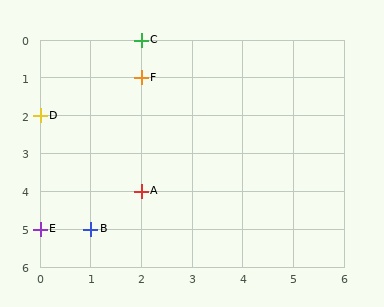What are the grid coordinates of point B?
Point B is at grid coordinates (1, 5).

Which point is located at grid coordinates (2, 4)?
Point A is at (2, 4).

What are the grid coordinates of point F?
Point F is at grid coordinates (2, 1).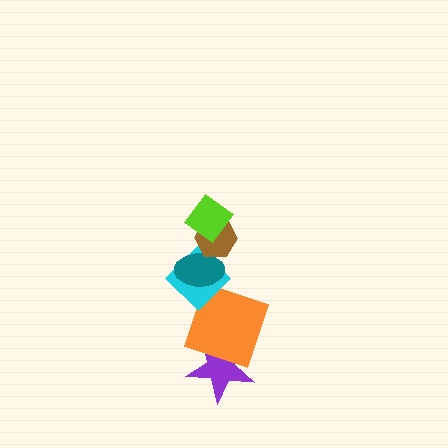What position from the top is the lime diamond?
The lime diamond is 1st from the top.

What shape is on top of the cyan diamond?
The teal ellipse is on top of the cyan diamond.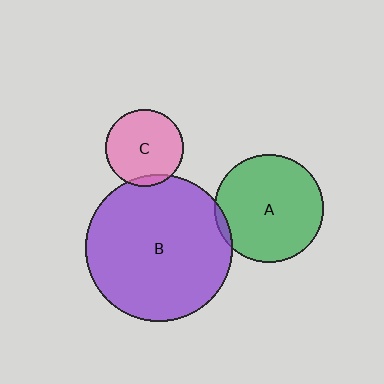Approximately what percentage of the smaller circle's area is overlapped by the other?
Approximately 5%.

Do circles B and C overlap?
Yes.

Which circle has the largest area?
Circle B (purple).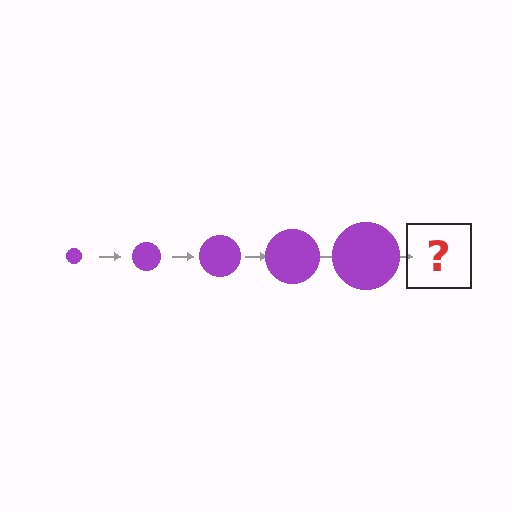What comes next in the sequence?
The next element should be a purple circle, larger than the previous one.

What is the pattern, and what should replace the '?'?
The pattern is that the circle gets progressively larger each step. The '?' should be a purple circle, larger than the previous one.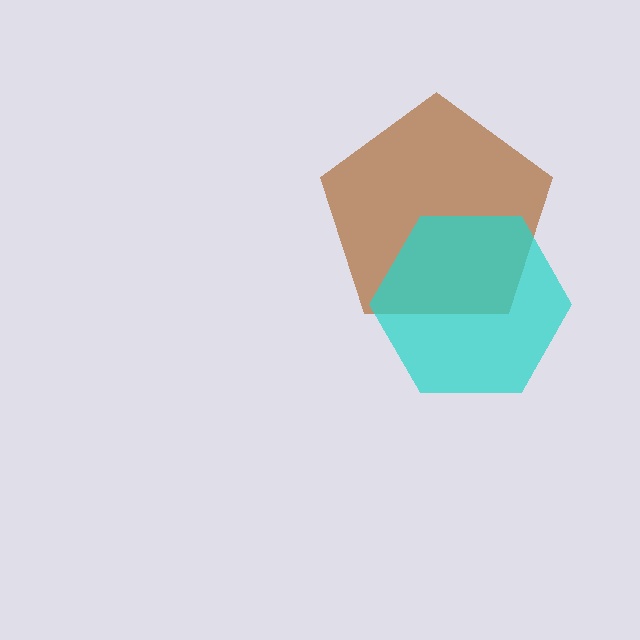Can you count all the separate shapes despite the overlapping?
Yes, there are 2 separate shapes.